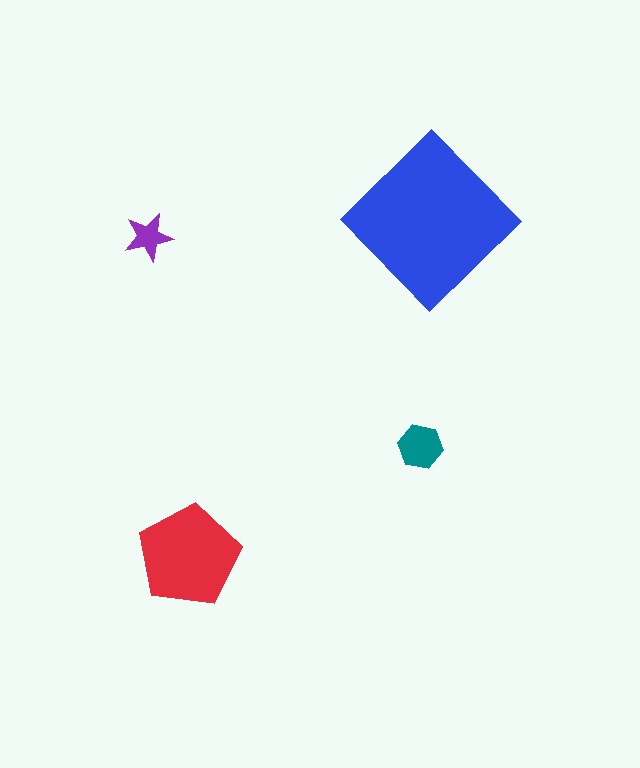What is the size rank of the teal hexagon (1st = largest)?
3rd.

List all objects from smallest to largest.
The purple star, the teal hexagon, the red pentagon, the blue diamond.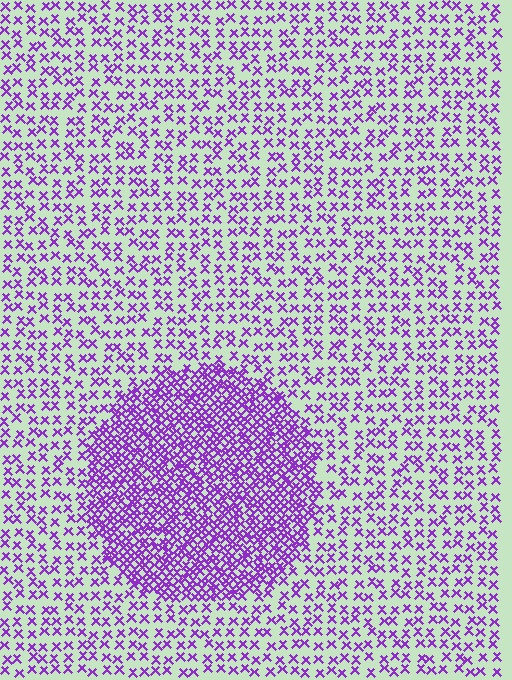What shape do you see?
I see a circle.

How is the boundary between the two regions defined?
The boundary is defined by a change in element density (approximately 2.5x ratio). All elements are the same color, size, and shape.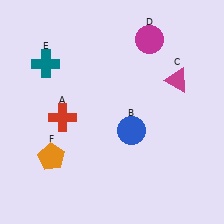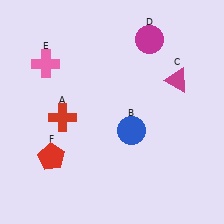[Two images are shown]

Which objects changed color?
E changed from teal to pink. F changed from orange to red.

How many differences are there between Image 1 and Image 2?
There are 2 differences between the two images.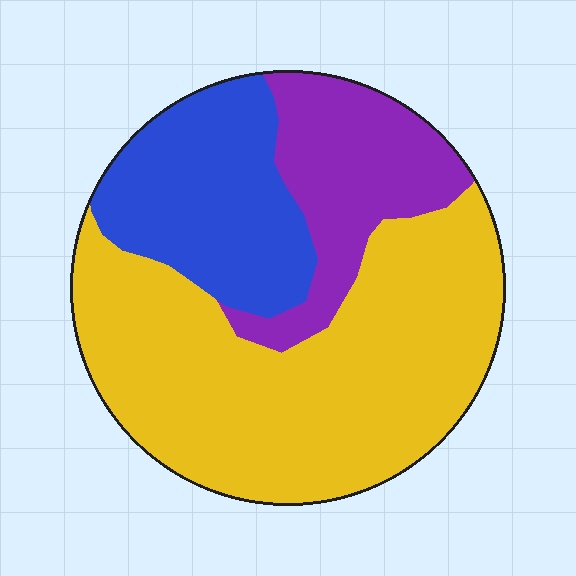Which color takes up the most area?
Yellow, at roughly 55%.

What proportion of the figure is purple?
Purple covers about 20% of the figure.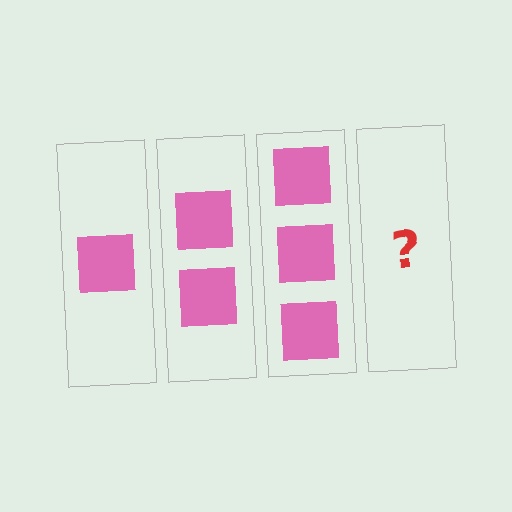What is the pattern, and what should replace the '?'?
The pattern is that each step adds one more square. The '?' should be 4 squares.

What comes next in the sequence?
The next element should be 4 squares.